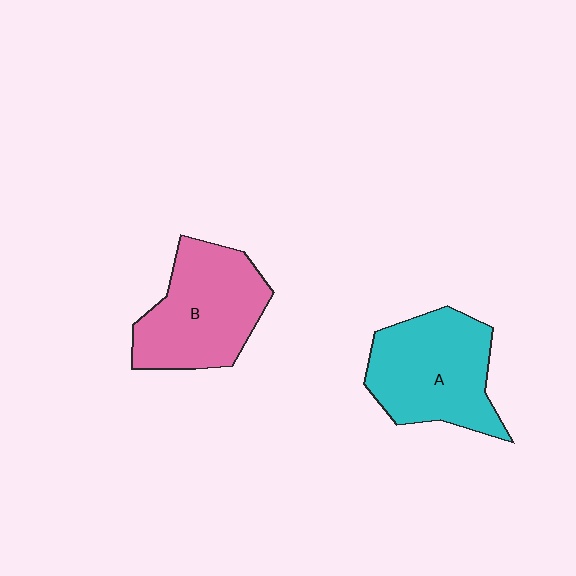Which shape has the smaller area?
Shape B (pink).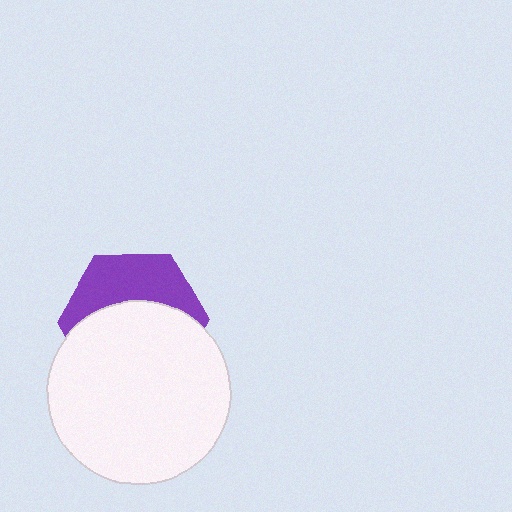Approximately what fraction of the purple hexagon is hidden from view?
Roughly 59% of the purple hexagon is hidden behind the white circle.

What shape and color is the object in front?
The object in front is a white circle.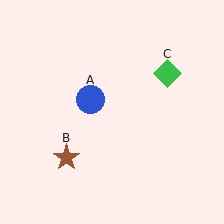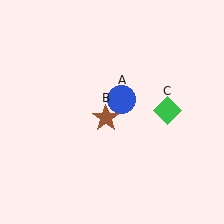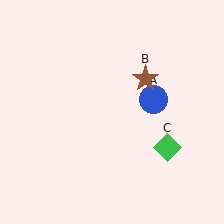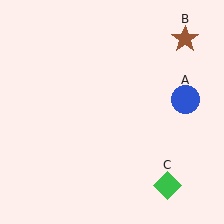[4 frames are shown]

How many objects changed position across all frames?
3 objects changed position: blue circle (object A), brown star (object B), green diamond (object C).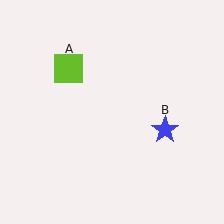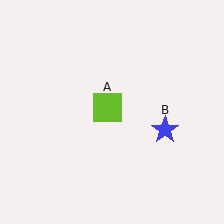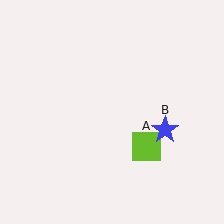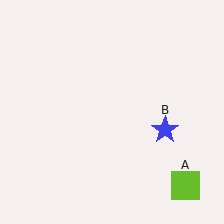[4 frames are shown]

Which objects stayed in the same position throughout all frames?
Blue star (object B) remained stationary.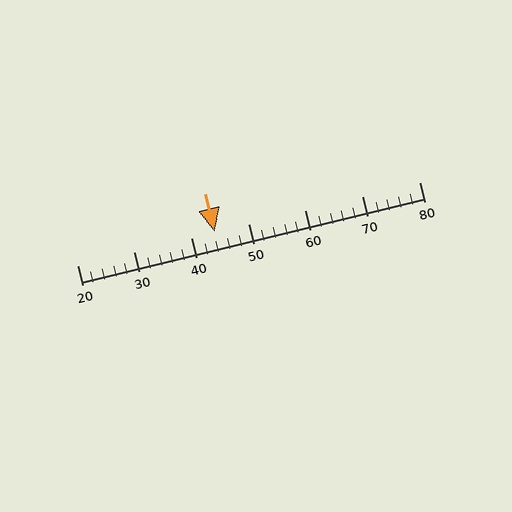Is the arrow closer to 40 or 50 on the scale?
The arrow is closer to 40.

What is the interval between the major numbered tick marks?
The major tick marks are spaced 10 units apart.